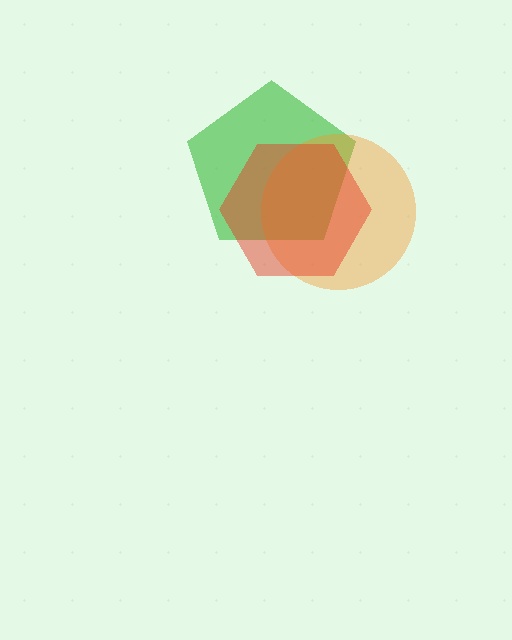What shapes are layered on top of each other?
The layered shapes are: a green pentagon, an orange circle, a red hexagon.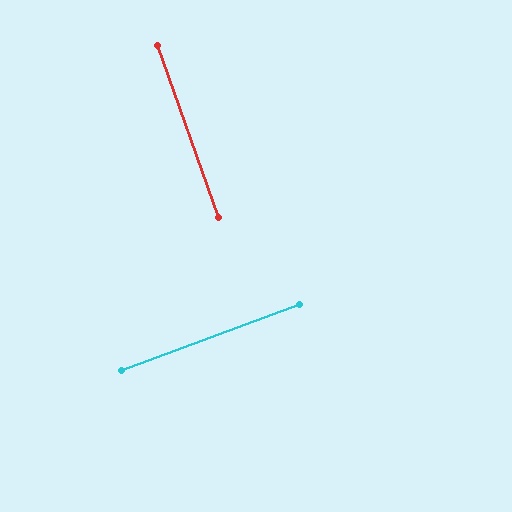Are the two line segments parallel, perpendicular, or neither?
Perpendicular — they meet at approximately 89°.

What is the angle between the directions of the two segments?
Approximately 89 degrees.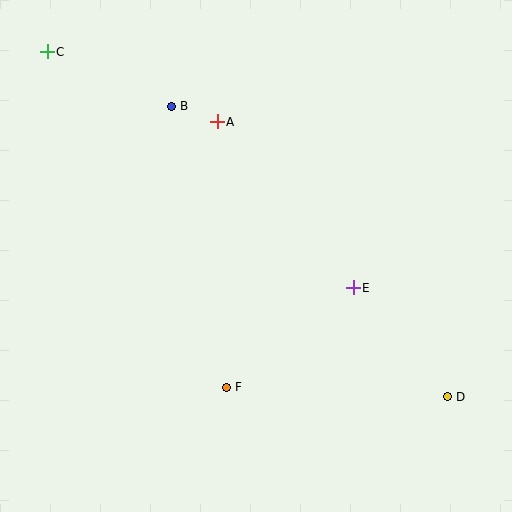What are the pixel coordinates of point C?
Point C is at (47, 52).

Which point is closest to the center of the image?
Point E at (353, 288) is closest to the center.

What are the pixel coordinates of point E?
Point E is at (353, 288).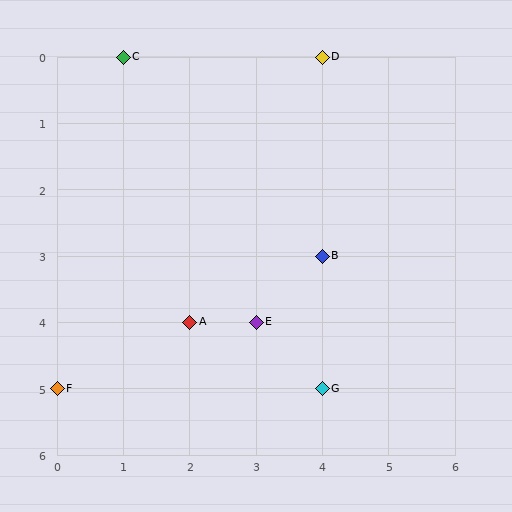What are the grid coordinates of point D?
Point D is at grid coordinates (4, 0).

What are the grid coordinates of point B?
Point B is at grid coordinates (4, 3).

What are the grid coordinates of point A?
Point A is at grid coordinates (2, 4).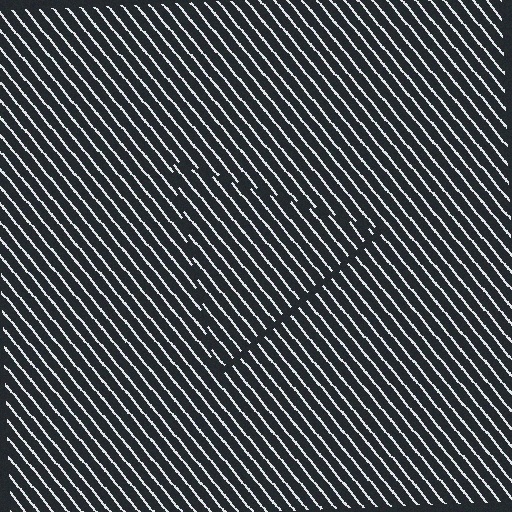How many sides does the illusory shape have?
3 sides — the line-ends trace a triangle.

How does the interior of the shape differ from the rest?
The interior of the shape contains the same grating, shifted by half a period — the contour is defined by the phase discontinuity where line-ends from the inner and outer gratings abut.